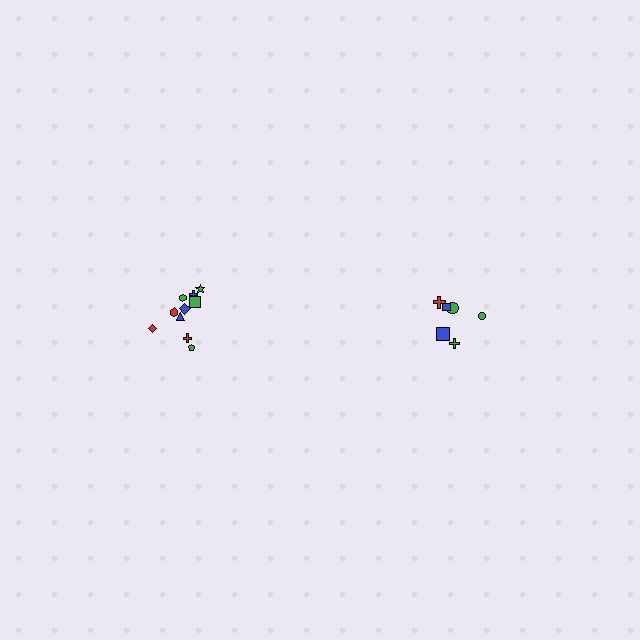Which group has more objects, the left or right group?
The left group.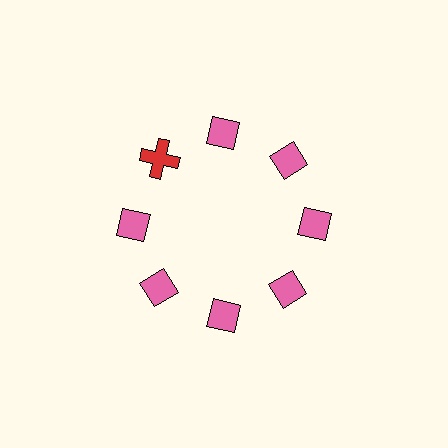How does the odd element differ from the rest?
It differs in both color (red instead of pink) and shape (cross instead of diamond).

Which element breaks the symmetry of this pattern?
The red cross at roughly the 10 o'clock position breaks the symmetry. All other shapes are pink diamonds.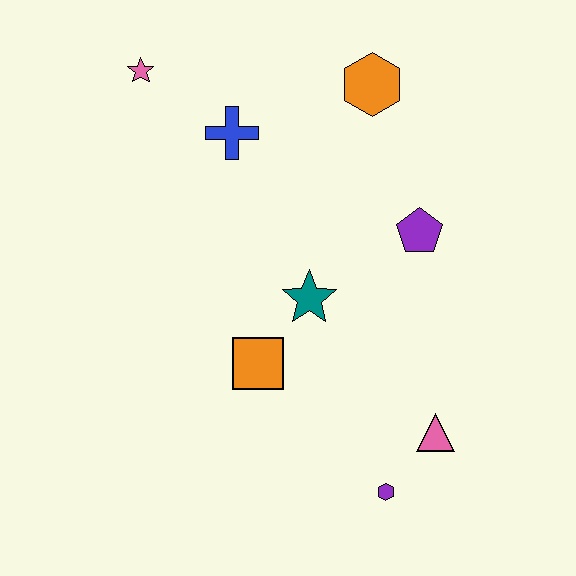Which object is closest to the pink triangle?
The purple hexagon is closest to the pink triangle.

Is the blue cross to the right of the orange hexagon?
No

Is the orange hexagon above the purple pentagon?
Yes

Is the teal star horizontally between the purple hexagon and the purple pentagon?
No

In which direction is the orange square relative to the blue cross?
The orange square is below the blue cross.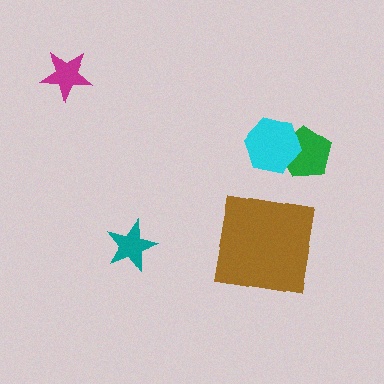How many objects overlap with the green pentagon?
1 object overlaps with the green pentagon.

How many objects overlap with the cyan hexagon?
1 object overlaps with the cyan hexagon.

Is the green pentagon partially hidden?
Yes, it is partially covered by another shape.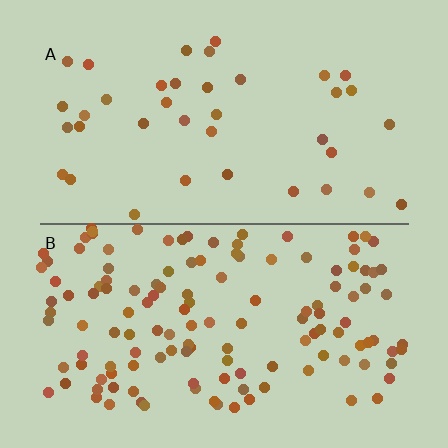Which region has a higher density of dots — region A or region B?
B (the bottom).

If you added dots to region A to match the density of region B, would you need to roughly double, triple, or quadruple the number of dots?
Approximately quadruple.